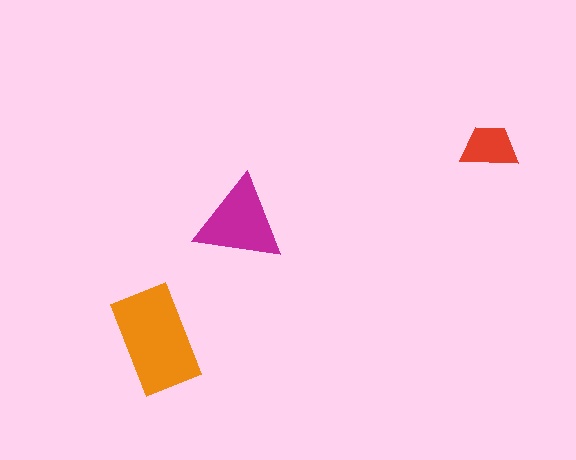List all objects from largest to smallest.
The orange rectangle, the magenta triangle, the red trapezoid.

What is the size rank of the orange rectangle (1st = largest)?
1st.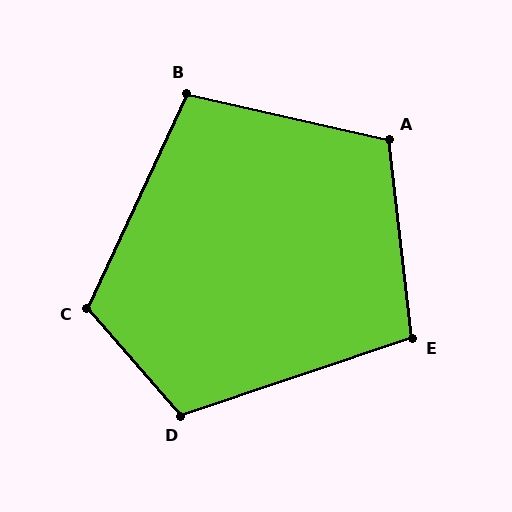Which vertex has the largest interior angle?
C, at approximately 114 degrees.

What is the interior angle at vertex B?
Approximately 102 degrees (obtuse).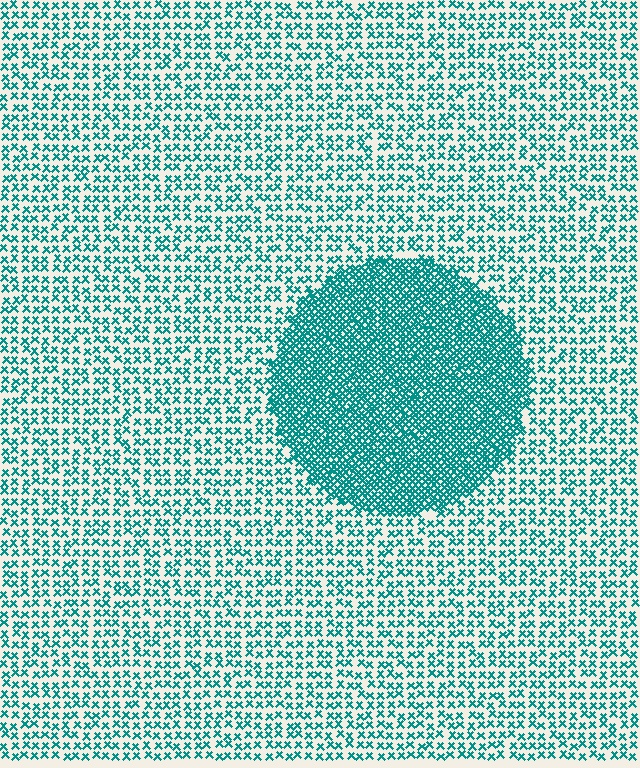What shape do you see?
I see a circle.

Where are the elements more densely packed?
The elements are more densely packed inside the circle boundary.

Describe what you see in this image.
The image contains small teal elements arranged at two different densities. A circle-shaped region is visible where the elements are more densely packed than the surrounding area.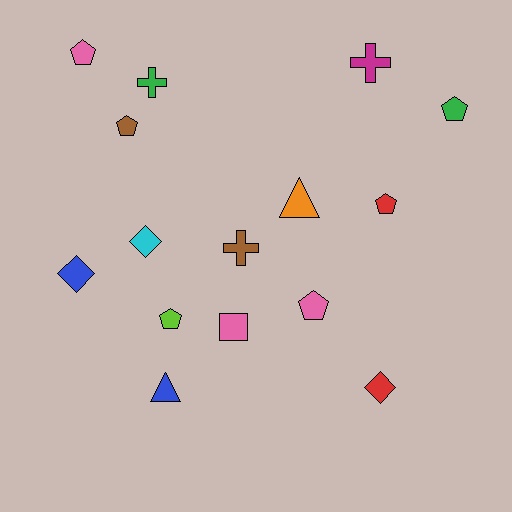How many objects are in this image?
There are 15 objects.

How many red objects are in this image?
There are 2 red objects.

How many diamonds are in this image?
There are 3 diamonds.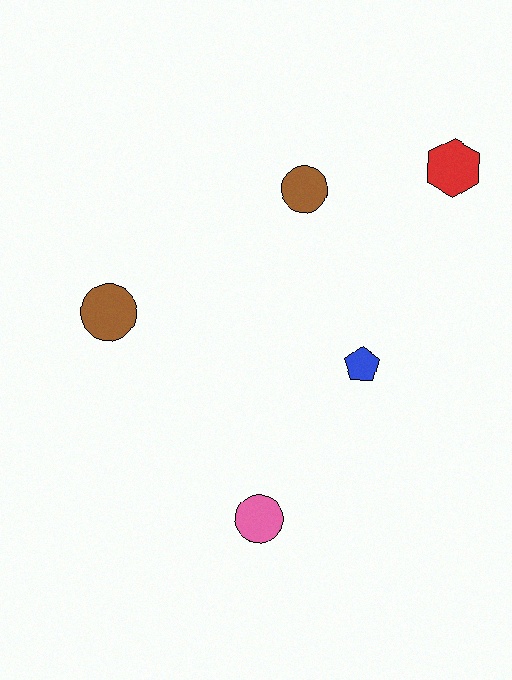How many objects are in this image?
There are 5 objects.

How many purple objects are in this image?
There are no purple objects.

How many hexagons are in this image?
There is 1 hexagon.